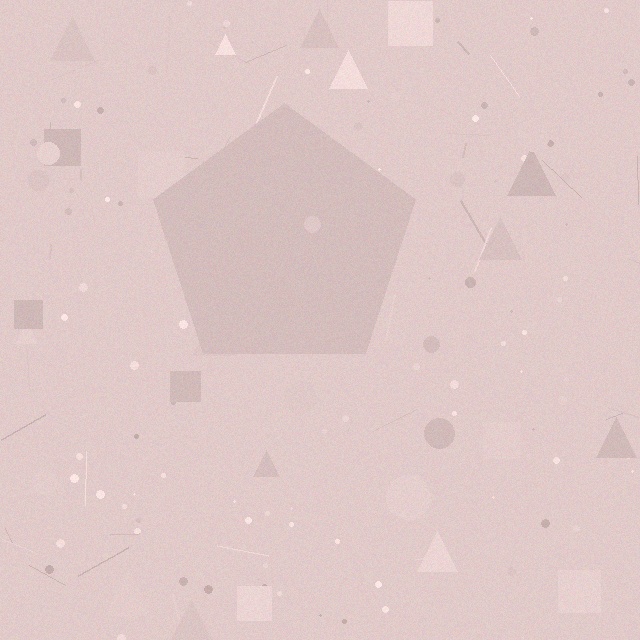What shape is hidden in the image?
A pentagon is hidden in the image.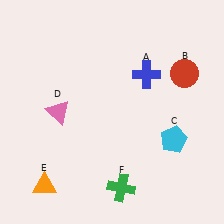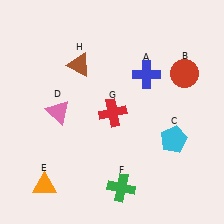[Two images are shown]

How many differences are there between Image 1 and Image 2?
There are 2 differences between the two images.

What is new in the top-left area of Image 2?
A brown triangle (H) was added in the top-left area of Image 2.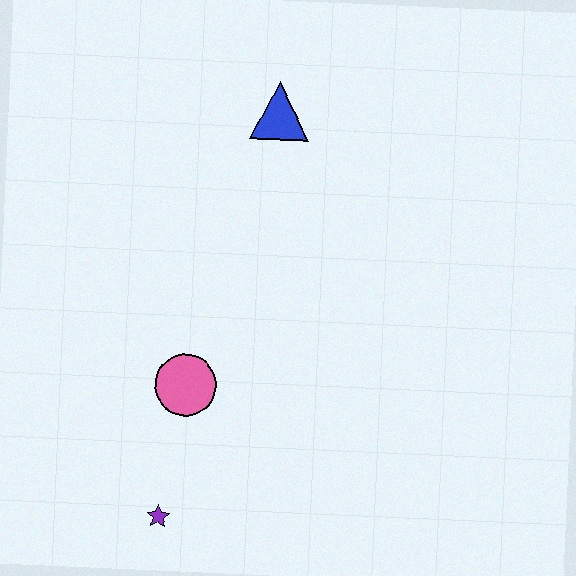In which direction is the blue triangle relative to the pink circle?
The blue triangle is above the pink circle.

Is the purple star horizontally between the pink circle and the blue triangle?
No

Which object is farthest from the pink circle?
The blue triangle is farthest from the pink circle.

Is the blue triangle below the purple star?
No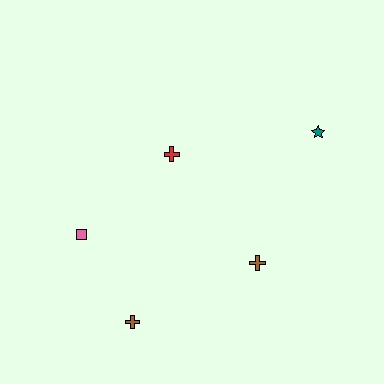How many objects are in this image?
There are 5 objects.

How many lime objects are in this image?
There are no lime objects.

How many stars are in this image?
There is 1 star.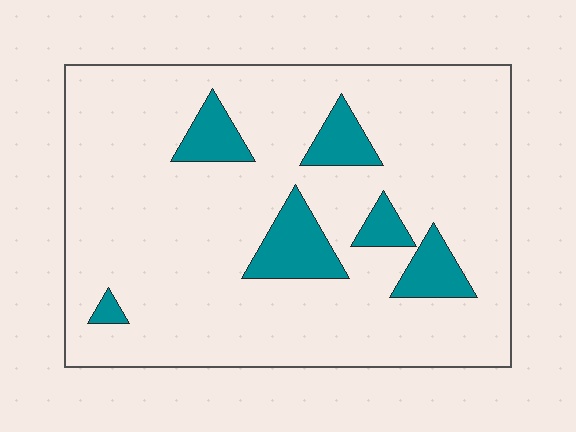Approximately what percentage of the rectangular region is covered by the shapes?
Approximately 15%.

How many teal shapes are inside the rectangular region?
6.